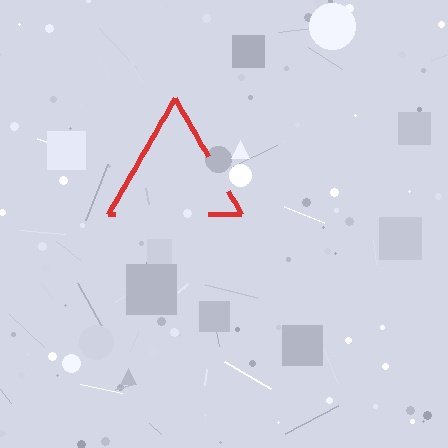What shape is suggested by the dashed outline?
The dashed outline suggests a triangle.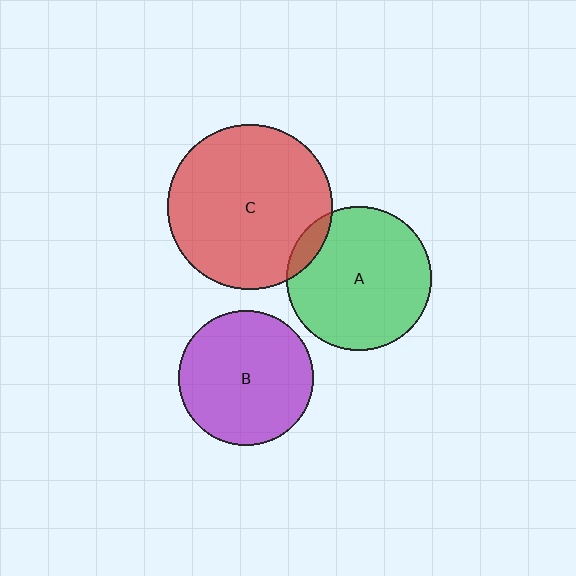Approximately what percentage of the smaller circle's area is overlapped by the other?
Approximately 10%.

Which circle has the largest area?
Circle C (red).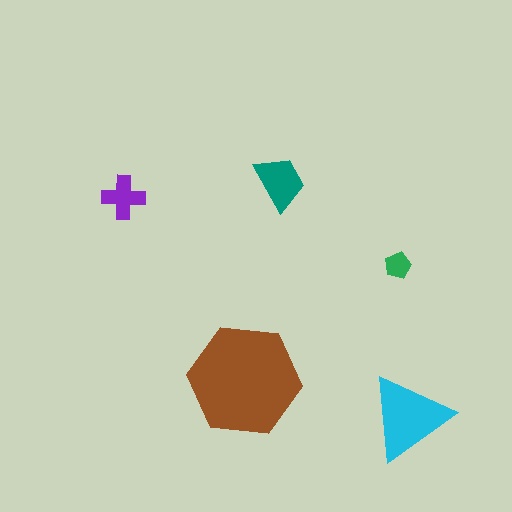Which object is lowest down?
The cyan triangle is bottommost.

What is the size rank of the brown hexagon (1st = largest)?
1st.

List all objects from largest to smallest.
The brown hexagon, the cyan triangle, the teal trapezoid, the purple cross, the green pentagon.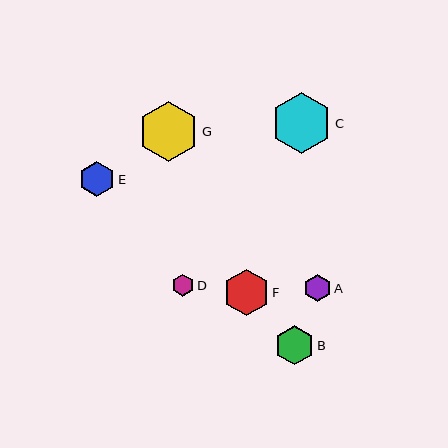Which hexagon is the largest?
Hexagon C is the largest with a size of approximately 61 pixels.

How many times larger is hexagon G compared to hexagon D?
Hexagon G is approximately 2.7 times the size of hexagon D.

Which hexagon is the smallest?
Hexagon D is the smallest with a size of approximately 22 pixels.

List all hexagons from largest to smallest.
From largest to smallest: C, G, F, B, E, A, D.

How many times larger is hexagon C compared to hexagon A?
Hexagon C is approximately 2.3 times the size of hexagon A.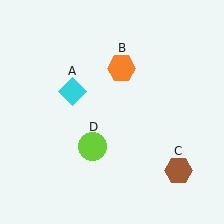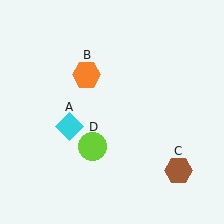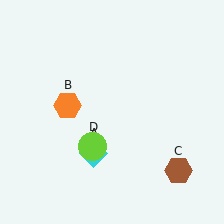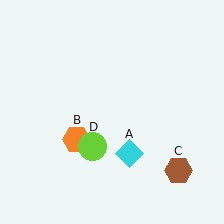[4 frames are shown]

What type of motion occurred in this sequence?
The cyan diamond (object A), orange hexagon (object B) rotated counterclockwise around the center of the scene.